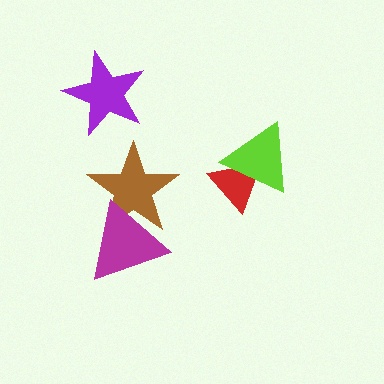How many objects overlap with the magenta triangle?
1 object overlaps with the magenta triangle.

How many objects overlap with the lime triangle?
1 object overlaps with the lime triangle.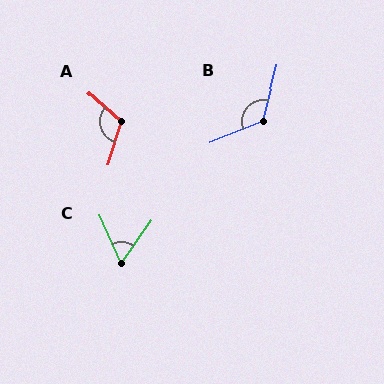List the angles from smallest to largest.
C (59°), A (114°), B (126°).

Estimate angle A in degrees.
Approximately 114 degrees.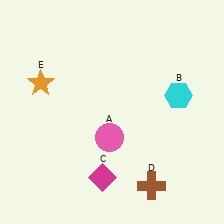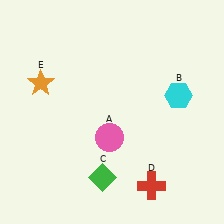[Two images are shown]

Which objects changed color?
C changed from magenta to green. D changed from brown to red.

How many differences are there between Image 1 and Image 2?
There are 2 differences between the two images.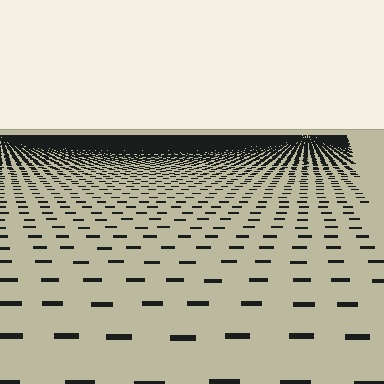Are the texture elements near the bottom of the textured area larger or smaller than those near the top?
Larger. Near the bottom, elements are closer to the viewer and appear at a bigger on-screen size.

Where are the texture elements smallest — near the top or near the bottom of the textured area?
Near the top.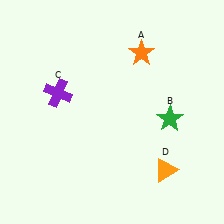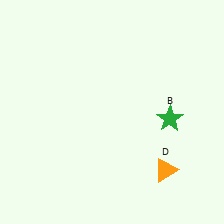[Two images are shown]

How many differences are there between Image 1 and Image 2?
There are 2 differences between the two images.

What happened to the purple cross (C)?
The purple cross (C) was removed in Image 2. It was in the top-left area of Image 1.